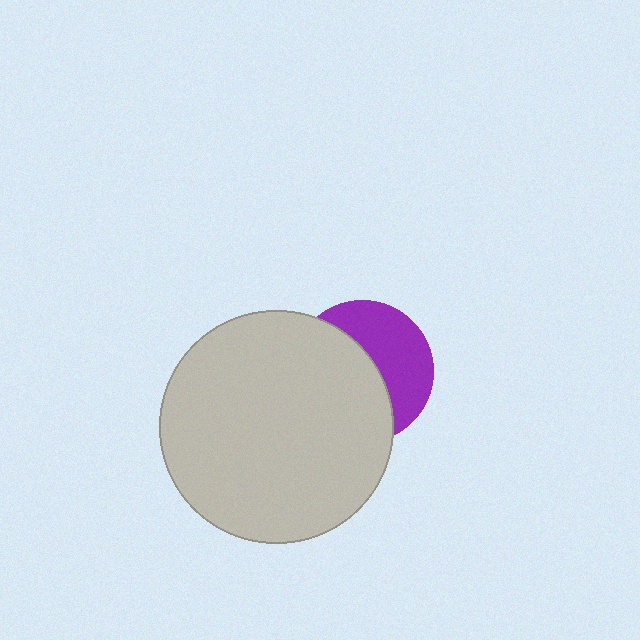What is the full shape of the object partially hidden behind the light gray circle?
The partially hidden object is a purple circle.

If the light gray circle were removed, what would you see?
You would see the complete purple circle.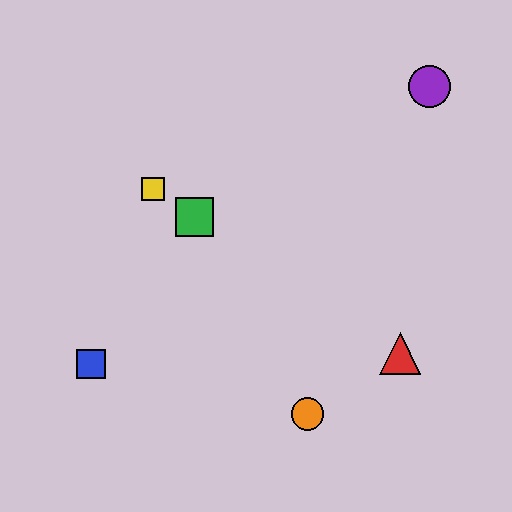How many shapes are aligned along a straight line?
3 shapes (the red triangle, the green square, the yellow square) are aligned along a straight line.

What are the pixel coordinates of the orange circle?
The orange circle is at (307, 414).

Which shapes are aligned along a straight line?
The red triangle, the green square, the yellow square are aligned along a straight line.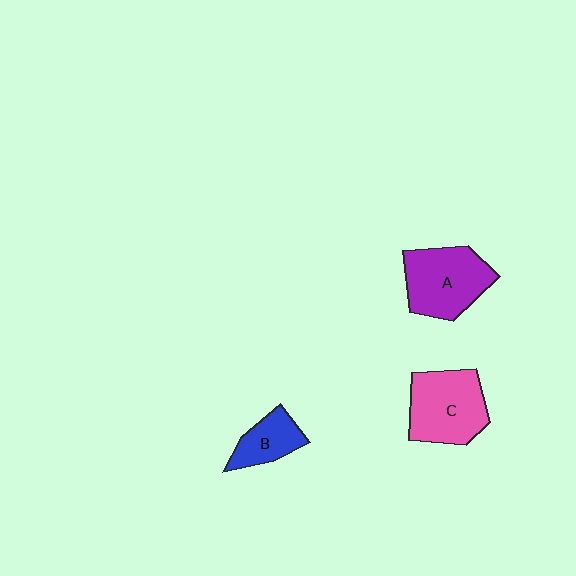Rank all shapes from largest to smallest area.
From largest to smallest: C (pink), A (purple), B (blue).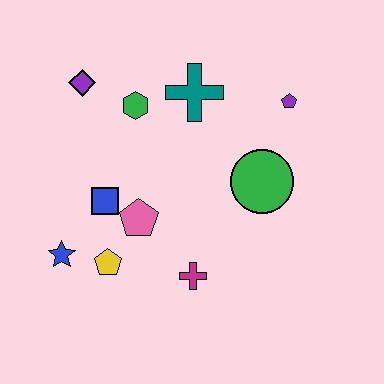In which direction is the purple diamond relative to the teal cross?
The purple diamond is to the left of the teal cross.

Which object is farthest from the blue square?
The purple pentagon is farthest from the blue square.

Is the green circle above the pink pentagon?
Yes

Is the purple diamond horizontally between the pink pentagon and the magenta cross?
No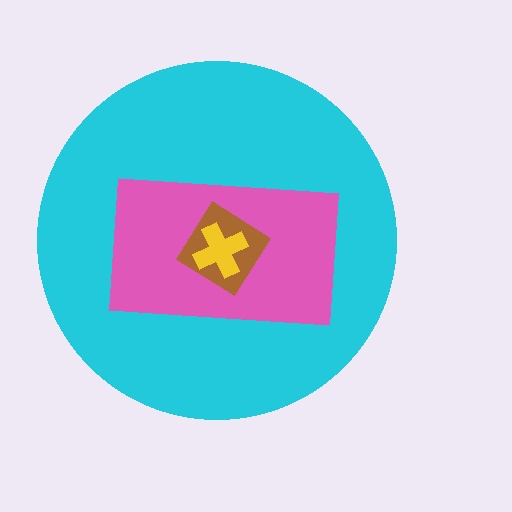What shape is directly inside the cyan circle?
The pink rectangle.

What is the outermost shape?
The cyan circle.